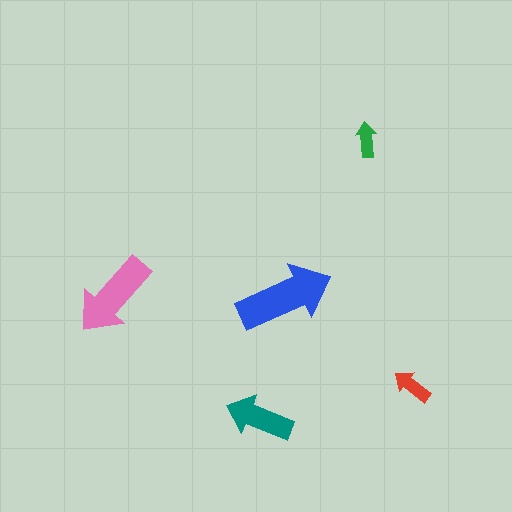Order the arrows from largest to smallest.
the blue one, the pink one, the teal one, the red one, the green one.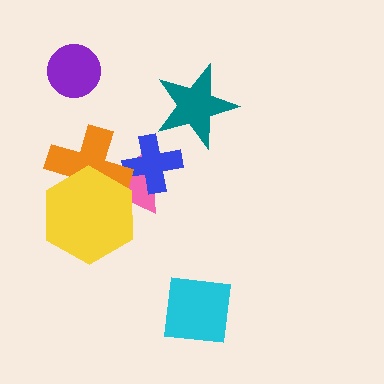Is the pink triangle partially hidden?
Yes, it is partially covered by another shape.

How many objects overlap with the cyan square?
0 objects overlap with the cyan square.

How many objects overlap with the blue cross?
2 objects overlap with the blue cross.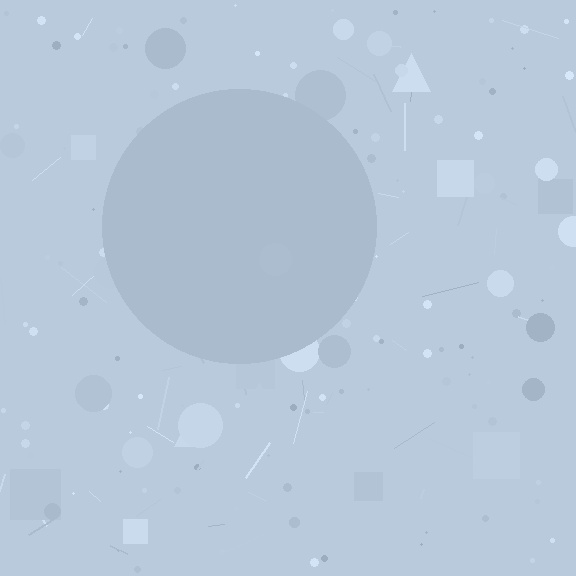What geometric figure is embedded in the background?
A circle is embedded in the background.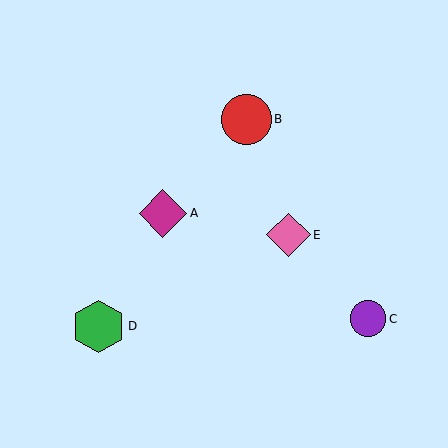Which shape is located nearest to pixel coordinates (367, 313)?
The purple circle (labeled C) at (368, 319) is nearest to that location.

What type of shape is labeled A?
Shape A is a magenta diamond.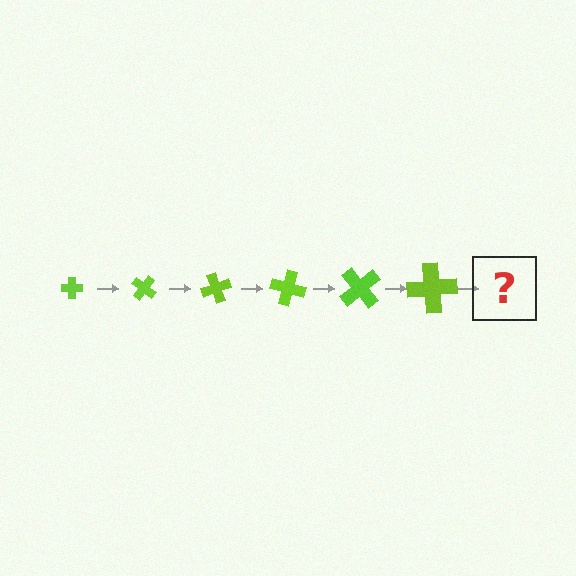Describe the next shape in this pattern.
It should be a cross, larger than the previous one and rotated 210 degrees from the start.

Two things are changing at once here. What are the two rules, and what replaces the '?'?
The two rules are that the cross grows larger each step and it rotates 35 degrees each step. The '?' should be a cross, larger than the previous one and rotated 210 degrees from the start.